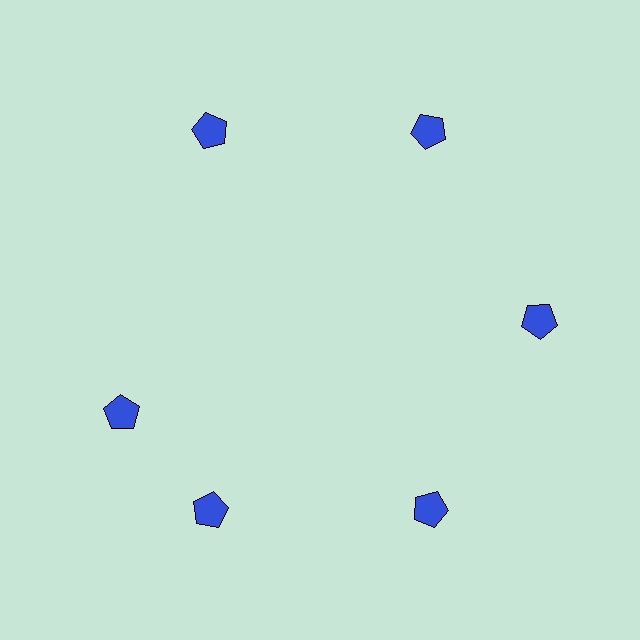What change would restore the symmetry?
The symmetry would be restored by rotating it back into even spacing with its neighbors so that all 6 pentagons sit at equal angles and equal distance from the center.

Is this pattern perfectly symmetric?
No. The 6 blue pentagons are arranged in a ring, but one element near the 9 o'clock position is rotated out of alignment along the ring, breaking the 6-fold rotational symmetry.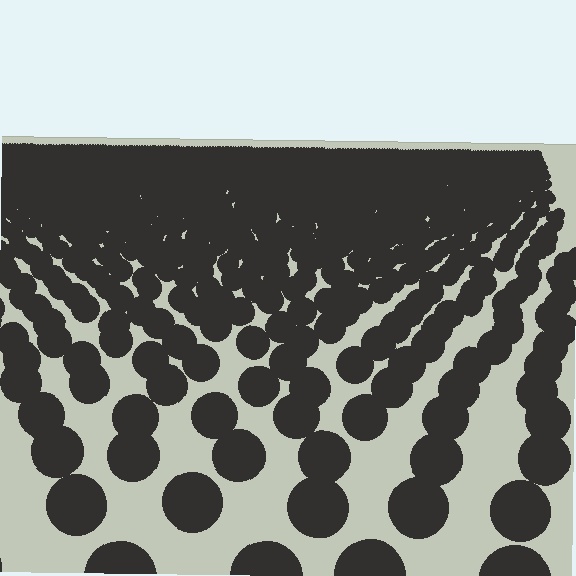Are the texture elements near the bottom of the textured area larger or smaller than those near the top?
Larger. Near the bottom, elements are closer to the viewer and appear at a bigger on-screen size.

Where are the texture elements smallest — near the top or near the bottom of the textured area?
Near the top.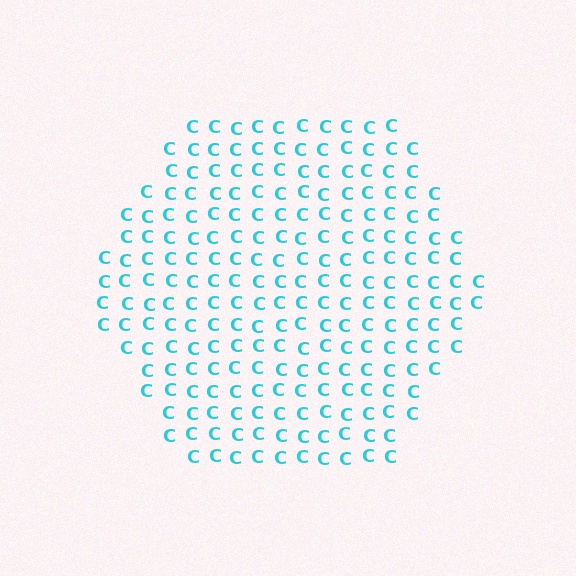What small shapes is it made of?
It is made of small letter C's.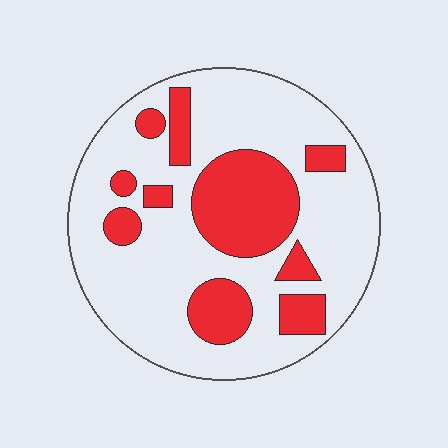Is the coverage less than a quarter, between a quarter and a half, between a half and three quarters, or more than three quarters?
Between a quarter and a half.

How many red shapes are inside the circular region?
10.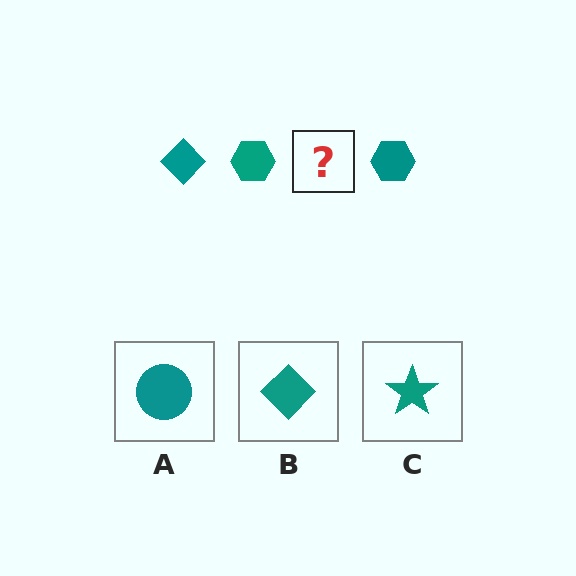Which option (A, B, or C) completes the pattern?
B.